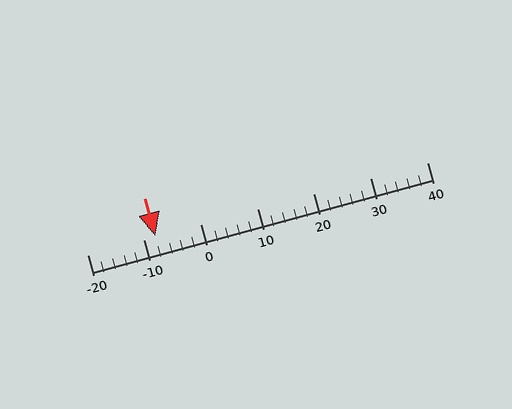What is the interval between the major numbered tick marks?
The major tick marks are spaced 10 units apart.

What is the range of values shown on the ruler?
The ruler shows values from -20 to 40.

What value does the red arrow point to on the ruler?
The red arrow points to approximately -8.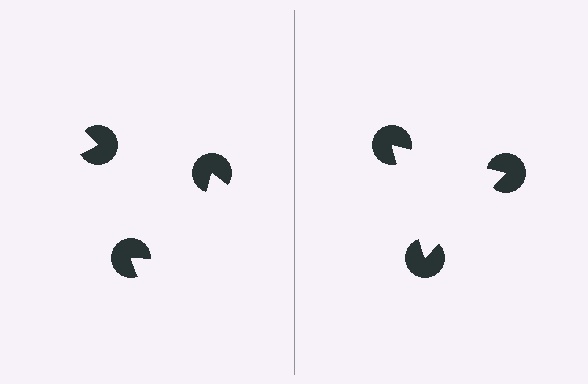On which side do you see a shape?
An illusory triangle appears on the right side. On the left side the wedge cuts are rotated, so no coherent shape forms.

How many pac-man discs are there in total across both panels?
6 — 3 on each side.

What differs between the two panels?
The pac-man discs are positioned identically on both sides; only the wedge orientations differ. On the right they align to a triangle; on the left they are misaligned.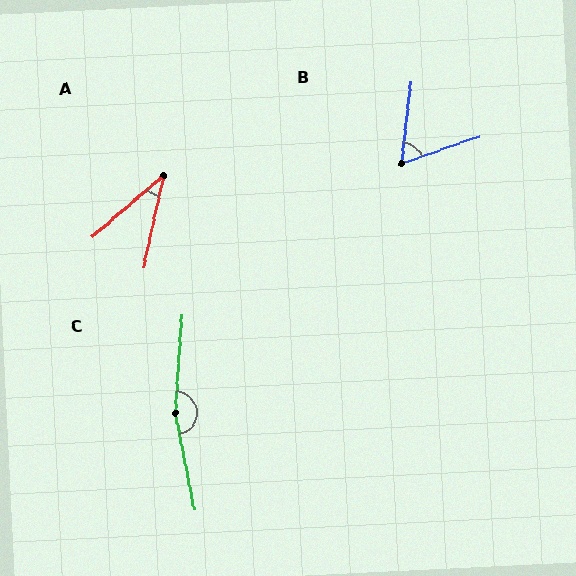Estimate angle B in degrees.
Approximately 64 degrees.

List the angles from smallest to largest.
A (37°), B (64°), C (165°).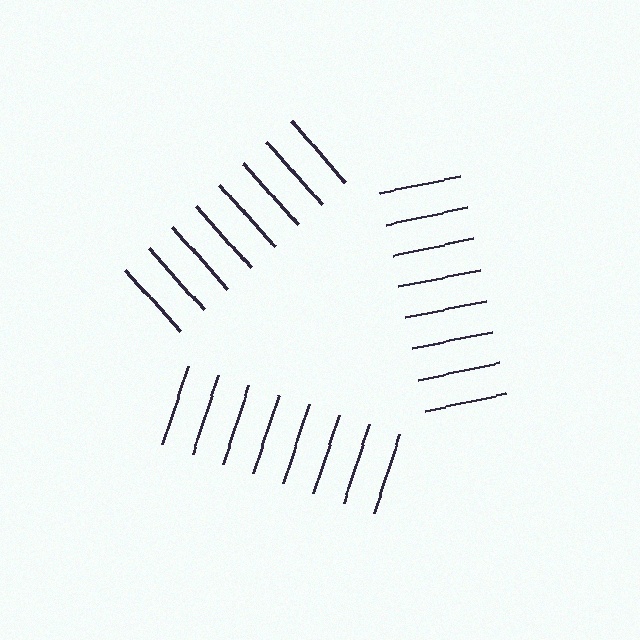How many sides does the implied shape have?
3 sides — the line-ends trace a triangle.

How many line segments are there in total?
24 — 8 along each of the 3 edges.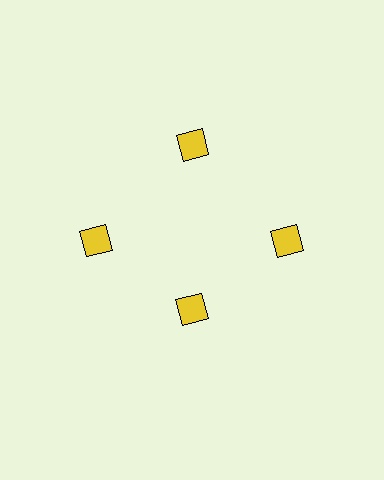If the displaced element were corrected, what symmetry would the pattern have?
It would have 4-fold rotational symmetry — the pattern would map onto itself every 90 degrees.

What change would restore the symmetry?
The symmetry would be restored by moving it outward, back onto the ring so that all 4 squares sit at equal angles and equal distance from the center.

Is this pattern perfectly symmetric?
No. The 4 yellow squares are arranged in a ring, but one element near the 6 o'clock position is pulled inward toward the center, breaking the 4-fold rotational symmetry.